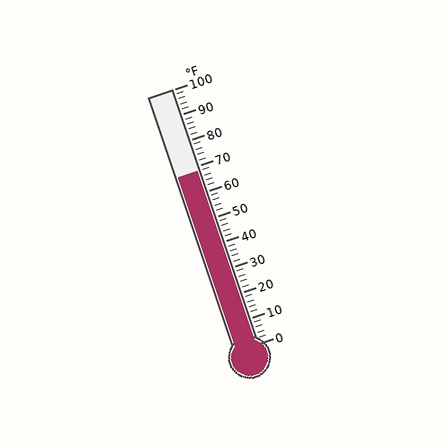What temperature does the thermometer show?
The thermometer shows approximately 68°F.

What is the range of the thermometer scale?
The thermometer scale ranges from 0°F to 100°F.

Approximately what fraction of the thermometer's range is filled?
The thermometer is filled to approximately 70% of its range.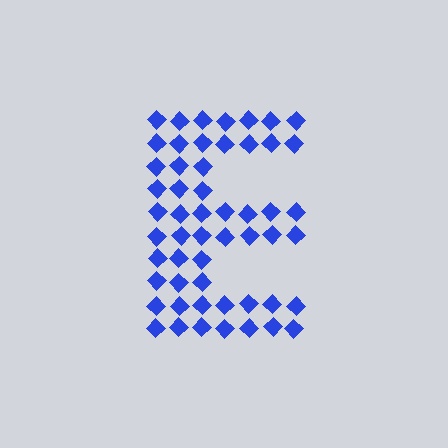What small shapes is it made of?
It is made of small diamonds.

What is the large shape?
The large shape is the letter E.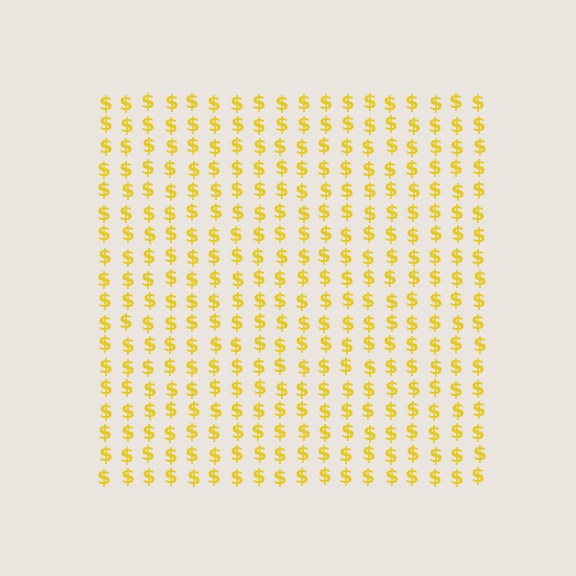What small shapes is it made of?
It is made of small dollar signs.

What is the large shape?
The large shape is a square.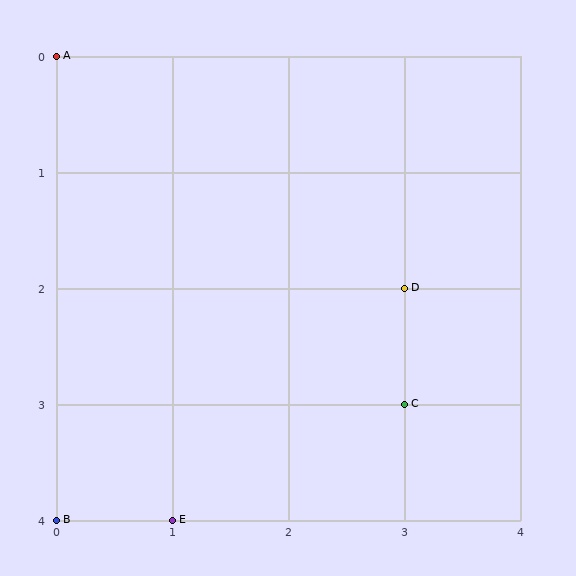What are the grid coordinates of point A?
Point A is at grid coordinates (0, 0).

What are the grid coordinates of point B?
Point B is at grid coordinates (0, 4).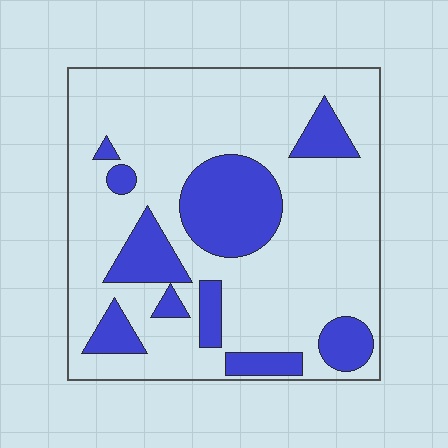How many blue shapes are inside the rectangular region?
10.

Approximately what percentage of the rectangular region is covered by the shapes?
Approximately 25%.